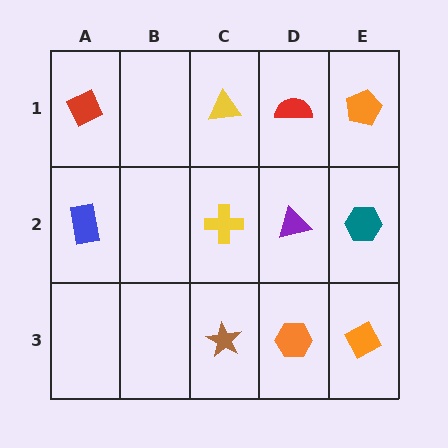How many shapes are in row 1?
4 shapes.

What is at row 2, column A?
A blue rectangle.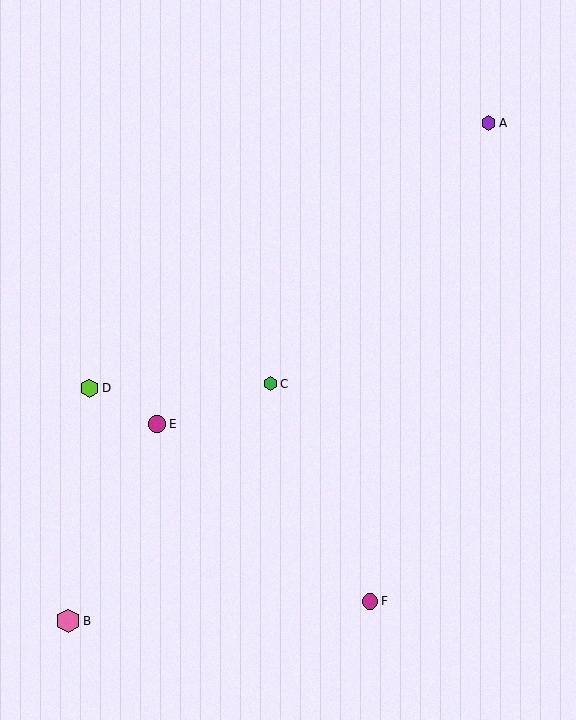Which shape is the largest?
The pink hexagon (labeled B) is the largest.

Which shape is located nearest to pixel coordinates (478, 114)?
The purple hexagon (labeled A) at (489, 123) is nearest to that location.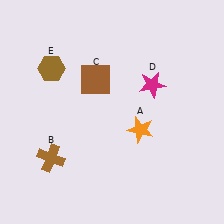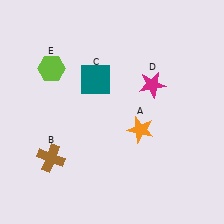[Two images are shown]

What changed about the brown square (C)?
In Image 1, C is brown. In Image 2, it changed to teal.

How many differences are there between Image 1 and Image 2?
There are 2 differences between the two images.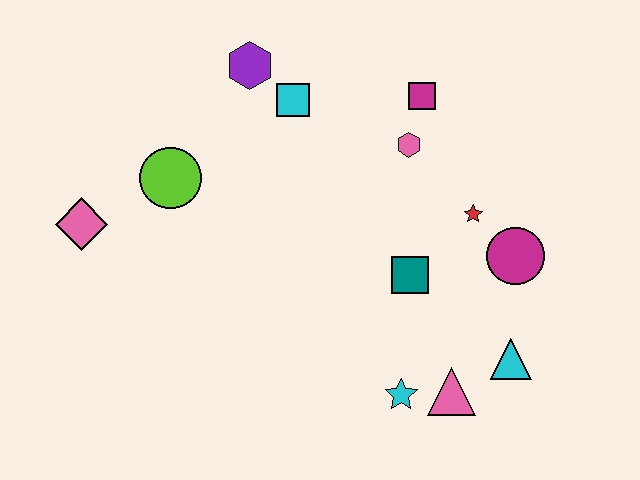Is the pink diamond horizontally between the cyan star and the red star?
No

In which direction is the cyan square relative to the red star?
The cyan square is to the left of the red star.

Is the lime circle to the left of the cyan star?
Yes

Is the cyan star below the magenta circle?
Yes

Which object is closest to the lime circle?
The pink diamond is closest to the lime circle.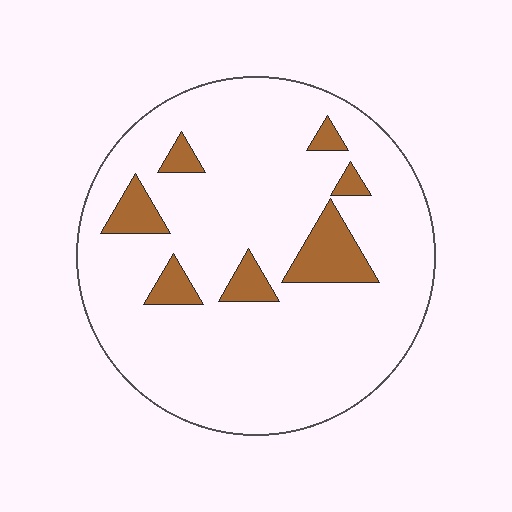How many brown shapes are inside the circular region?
7.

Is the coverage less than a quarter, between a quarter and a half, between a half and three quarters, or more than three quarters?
Less than a quarter.